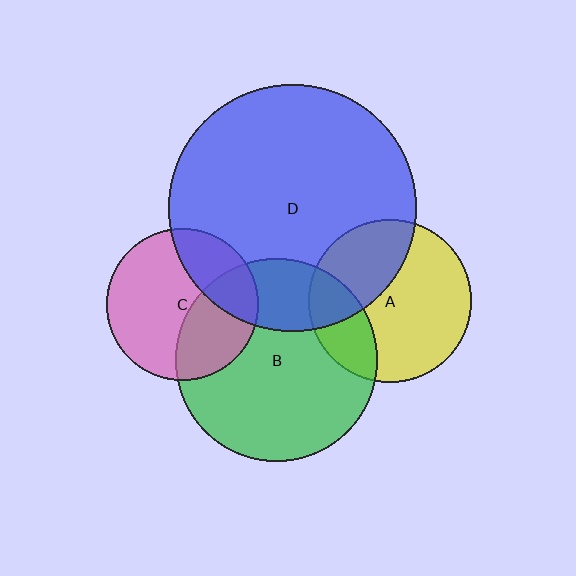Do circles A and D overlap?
Yes.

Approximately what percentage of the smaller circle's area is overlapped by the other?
Approximately 35%.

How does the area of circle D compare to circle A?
Approximately 2.3 times.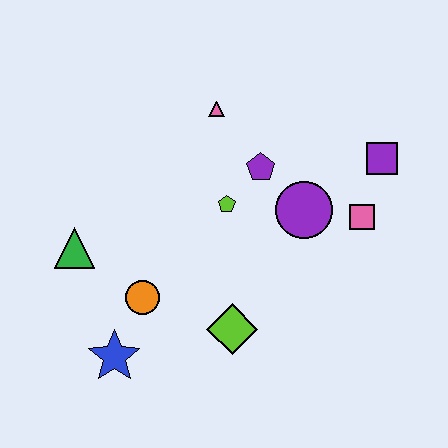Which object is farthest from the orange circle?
The purple square is farthest from the orange circle.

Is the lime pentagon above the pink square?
Yes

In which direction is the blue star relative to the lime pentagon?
The blue star is below the lime pentagon.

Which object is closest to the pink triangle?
The purple pentagon is closest to the pink triangle.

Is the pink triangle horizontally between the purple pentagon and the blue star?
Yes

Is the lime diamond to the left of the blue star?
No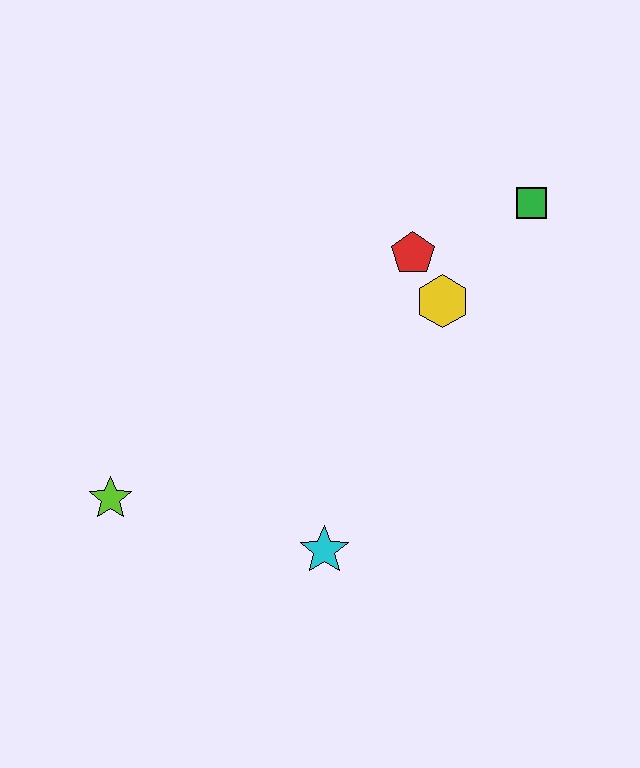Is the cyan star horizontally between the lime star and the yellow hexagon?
Yes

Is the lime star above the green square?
No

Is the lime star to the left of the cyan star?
Yes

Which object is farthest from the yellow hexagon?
The lime star is farthest from the yellow hexagon.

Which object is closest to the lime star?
The cyan star is closest to the lime star.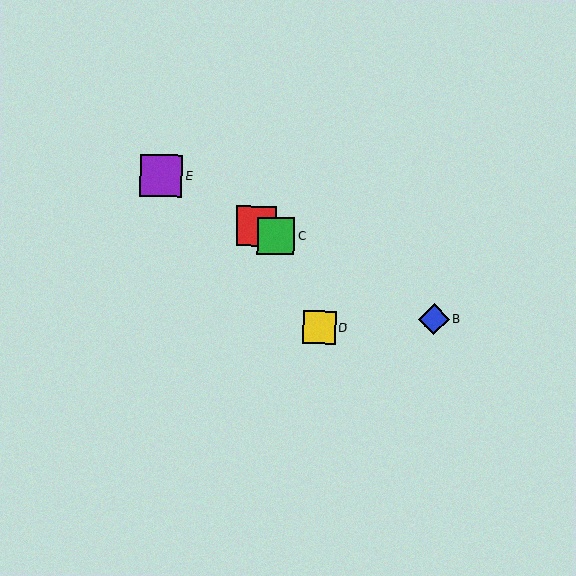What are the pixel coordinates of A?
Object A is at (256, 226).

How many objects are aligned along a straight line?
4 objects (A, B, C, E) are aligned along a straight line.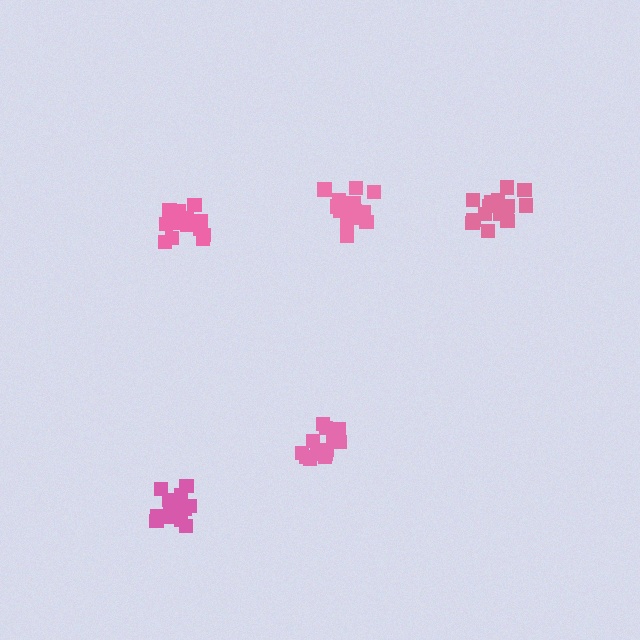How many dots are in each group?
Group 1: 16 dots, Group 2: 17 dots, Group 3: 16 dots, Group 4: 16 dots, Group 5: 14 dots (79 total).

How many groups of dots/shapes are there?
There are 5 groups.